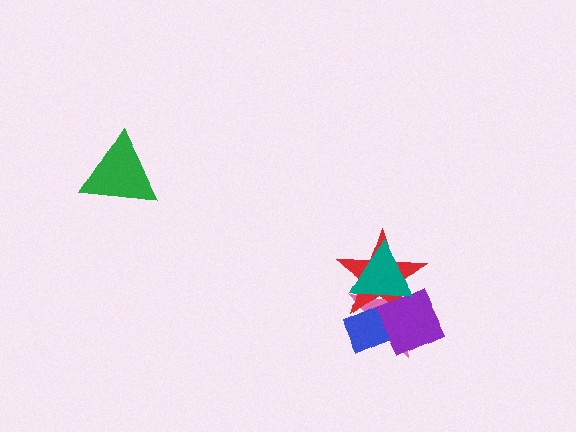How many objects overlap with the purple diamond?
4 objects overlap with the purple diamond.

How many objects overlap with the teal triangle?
4 objects overlap with the teal triangle.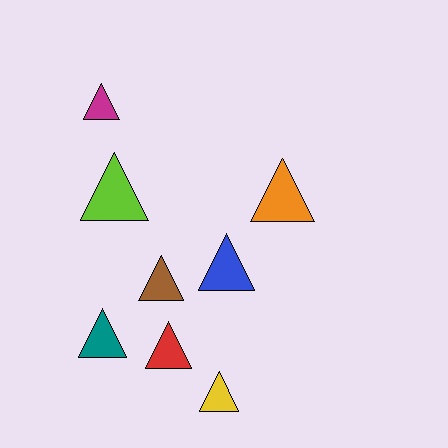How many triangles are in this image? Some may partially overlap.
There are 8 triangles.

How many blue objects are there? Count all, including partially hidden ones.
There is 1 blue object.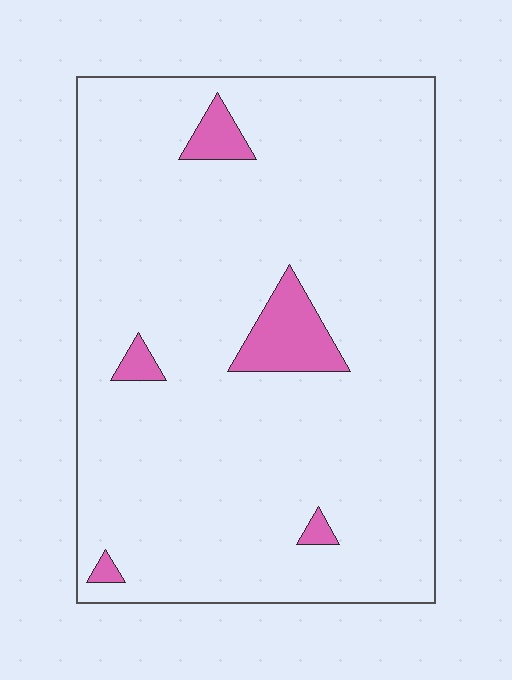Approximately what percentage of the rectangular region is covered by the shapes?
Approximately 5%.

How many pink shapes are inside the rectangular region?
5.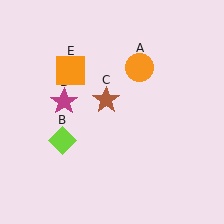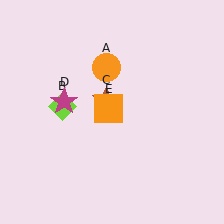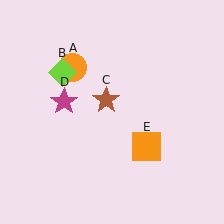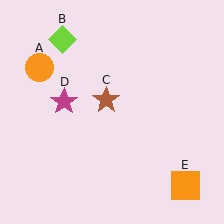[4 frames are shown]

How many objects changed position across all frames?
3 objects changed position: orange circle (object A), lime diamond (object B), orange square (object E).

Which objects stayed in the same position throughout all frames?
Brown star (object C) and magenta star (object D) remained stationary.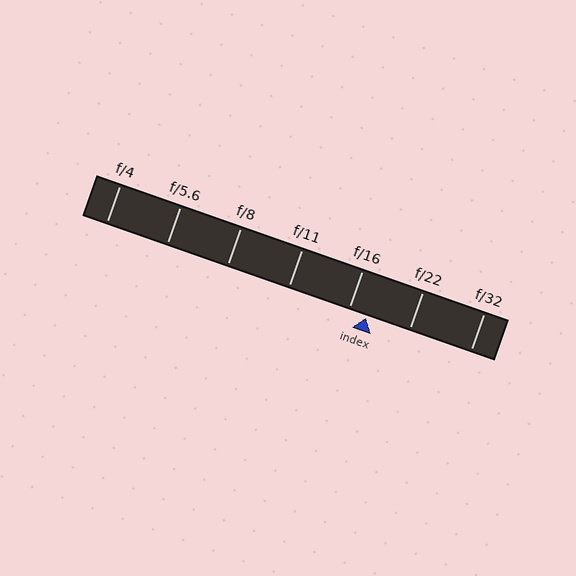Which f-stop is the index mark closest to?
The index mark is closest to f/16.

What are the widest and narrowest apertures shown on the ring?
The widest aperture shown is f/4 and the narrowest is f/32.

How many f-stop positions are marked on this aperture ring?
There are 7 f-stop positions marked.